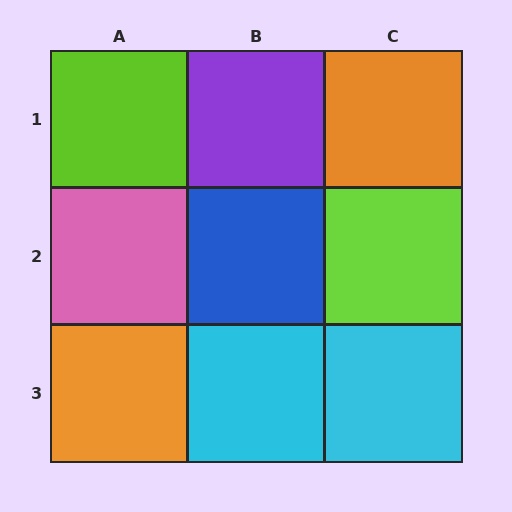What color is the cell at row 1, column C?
Orange.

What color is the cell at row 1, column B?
Purple.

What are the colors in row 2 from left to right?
Pink, blue, lime.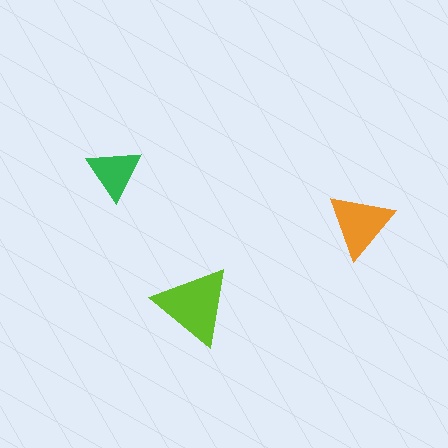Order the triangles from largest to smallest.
the lime one, the orange one, the green one.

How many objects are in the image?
There are 3 objects in the image.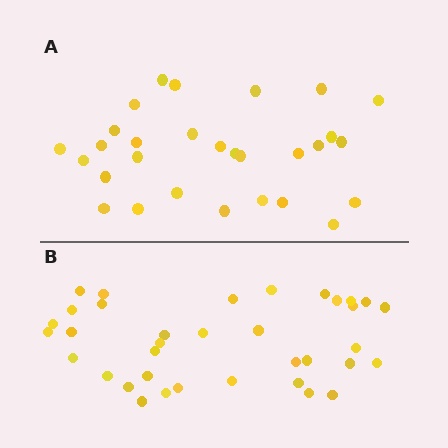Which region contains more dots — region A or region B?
Region B (the bottom region) has more dots.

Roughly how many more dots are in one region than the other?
Region B has roughly 8 or so more dots than region A.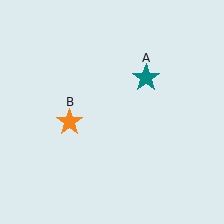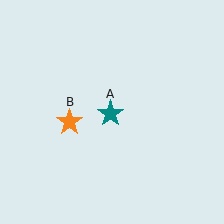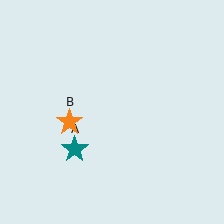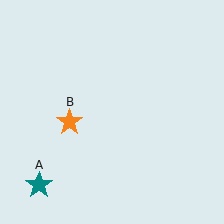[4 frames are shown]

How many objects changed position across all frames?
1 object changed position: teal star (object A).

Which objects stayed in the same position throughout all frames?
Orange star (object B) remained stationary.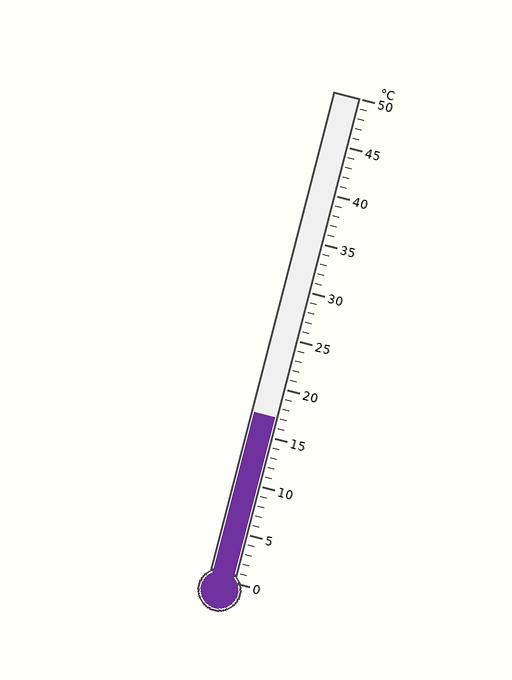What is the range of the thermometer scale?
The thermometer scale ranges from 0°C to 50°C.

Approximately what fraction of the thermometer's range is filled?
The thermometer is filled to approximately 35% of its range.